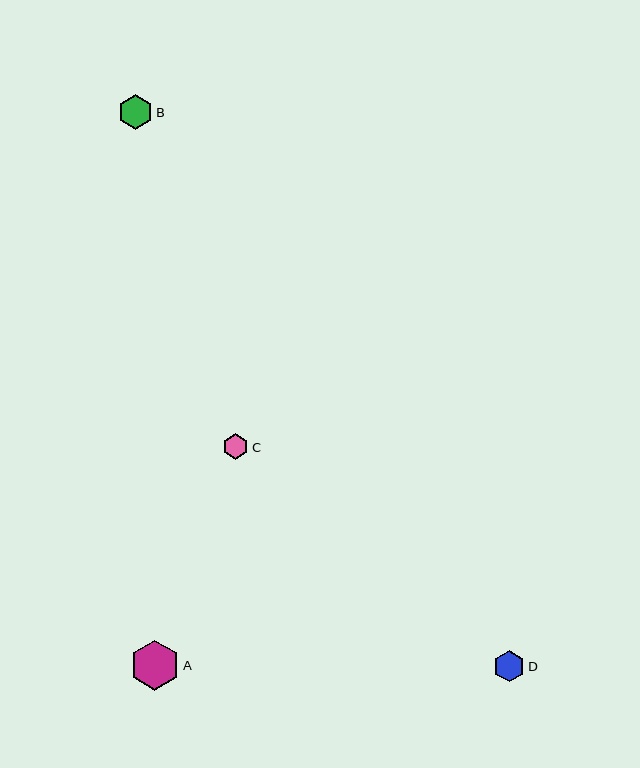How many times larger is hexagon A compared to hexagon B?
Hexagon A is approximately 1.4 times the size of hexagon B.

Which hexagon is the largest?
Hexagon A is the largest with a size of approximately 50 pixels.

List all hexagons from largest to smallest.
From largest to smallest: A, B, D, C.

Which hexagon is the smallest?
Hexagon C is the smallest with a size of approximately 25 pixels.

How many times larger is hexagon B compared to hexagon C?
Hexagon B is approximately 1.4 times the size of hexagon C.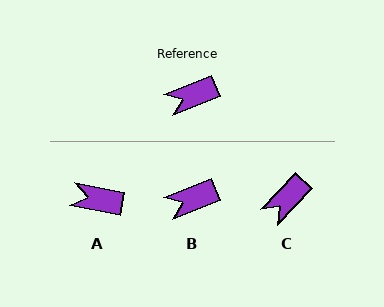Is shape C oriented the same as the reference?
No, it is off by about 25 degrees.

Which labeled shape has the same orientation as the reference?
B.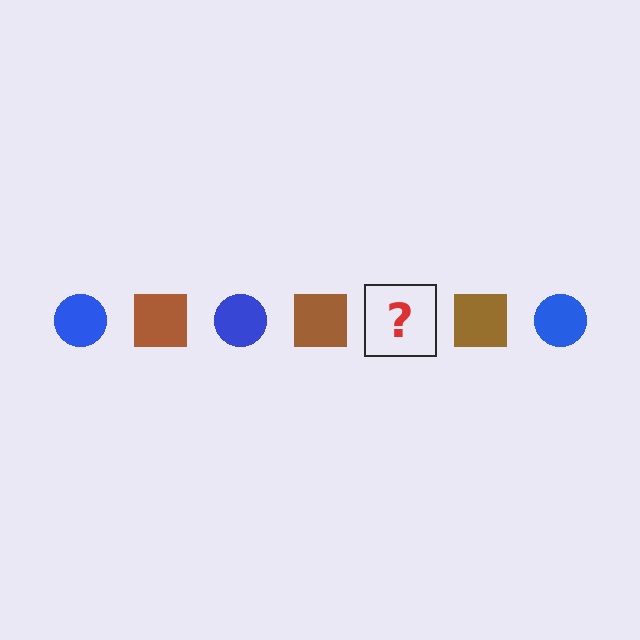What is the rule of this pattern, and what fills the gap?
The rule is that the pattern alternates between blue circle and brown square. The gap should be filled with a blue circle.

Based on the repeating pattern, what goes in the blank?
The blank should be a blue circle.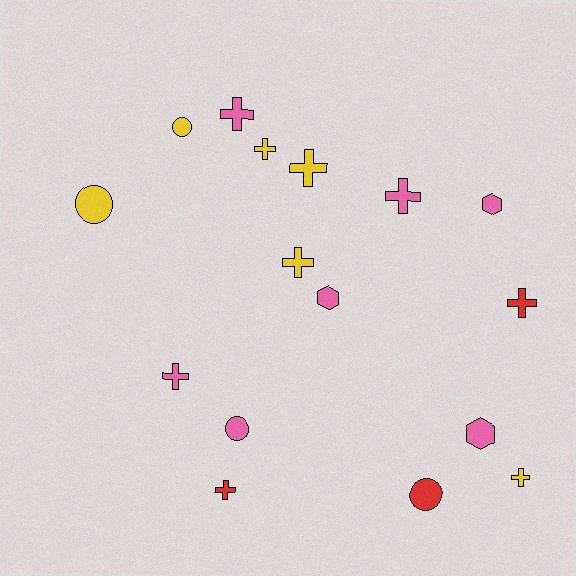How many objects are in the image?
There are 16 objects.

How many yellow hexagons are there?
There are no yellow hexagons.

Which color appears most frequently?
Pink, with 7 objects.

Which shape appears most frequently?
Cross, with 9 objects.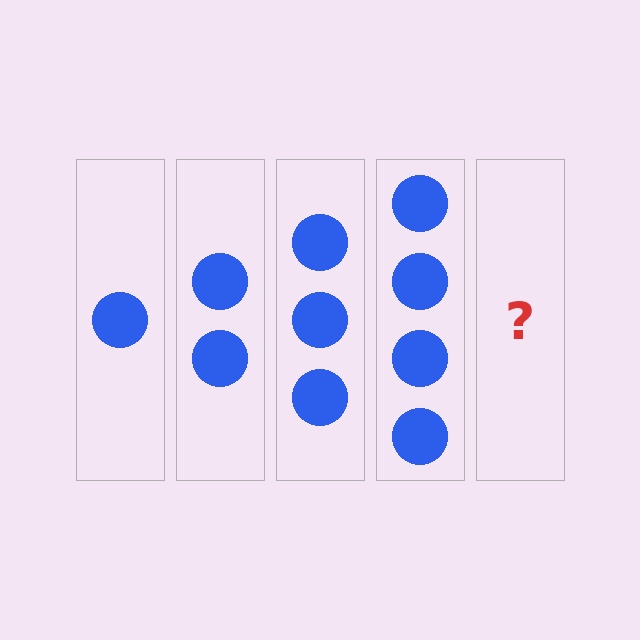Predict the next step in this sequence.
The next step is 5 circles.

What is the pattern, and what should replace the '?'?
The pattern is that each step adds one more circle. The '?' should be 5 circles.